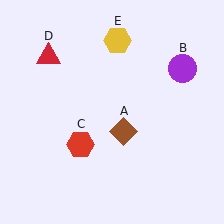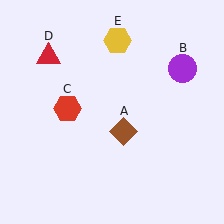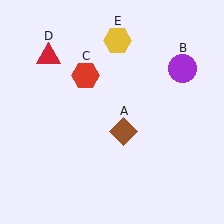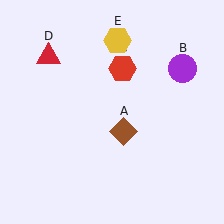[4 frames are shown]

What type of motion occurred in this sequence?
The red hexagon (object C) rotated clockwise around the center of the scene.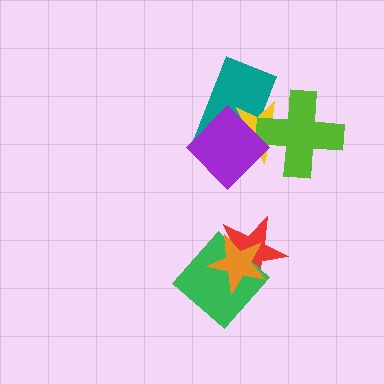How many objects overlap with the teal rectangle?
3 objects overlap with the teal rectangle.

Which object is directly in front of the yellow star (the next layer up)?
The lime cross is directly in front of the yellow star.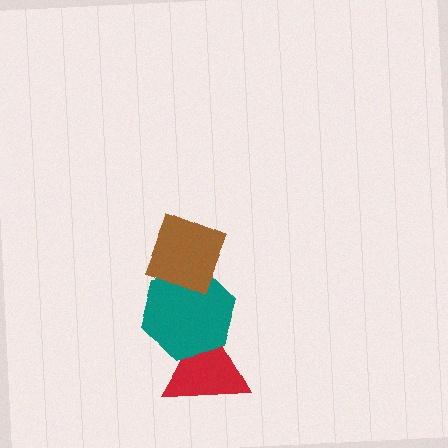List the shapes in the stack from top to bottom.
From top to bottom: the brown diamond, the teal hexagon, the red triangle.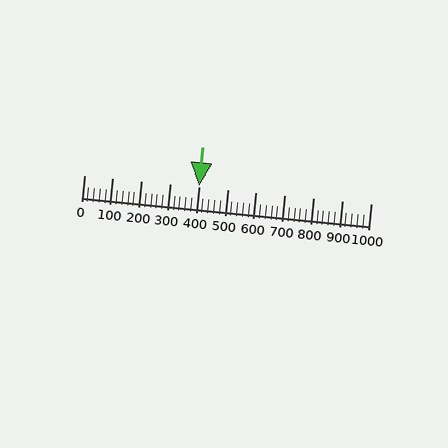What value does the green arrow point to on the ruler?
The green arrow points to approximately 400.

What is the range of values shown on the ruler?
The ruler shows values from 0 to 1000.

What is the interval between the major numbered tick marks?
The major tick marks are spaced 100 units apart.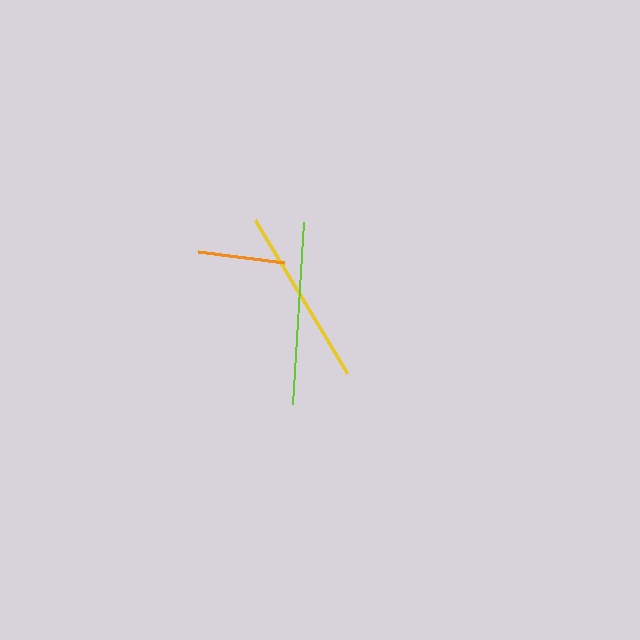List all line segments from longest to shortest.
From longest to shortest: lime, yellow, orange.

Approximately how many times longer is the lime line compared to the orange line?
The lime line is approximately 2.1 times the length of the orange line.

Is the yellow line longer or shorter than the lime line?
The lime line is longer than the yellow line.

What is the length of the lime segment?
The lime segment is approximately 182 pixels long.